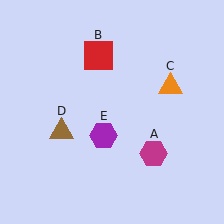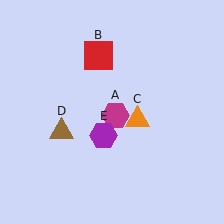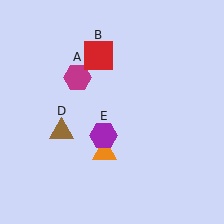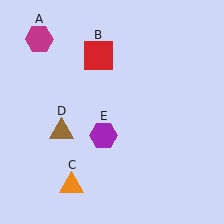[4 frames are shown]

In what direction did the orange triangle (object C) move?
The orange triangle (object C) moved down and to the left.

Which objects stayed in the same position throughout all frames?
Red square (object B) and brown triangle (object D) and purple hexagon (object E) remained stationary.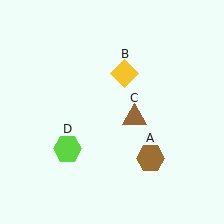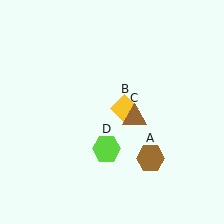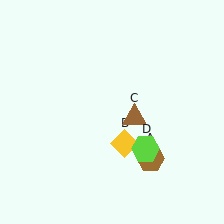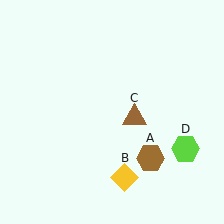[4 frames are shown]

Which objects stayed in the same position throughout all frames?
Brown hexagon (object A) and brown triangle (object C) remained stationary.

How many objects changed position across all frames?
2 objects changed position: yellow diamond (object B), lime hexagon (object D).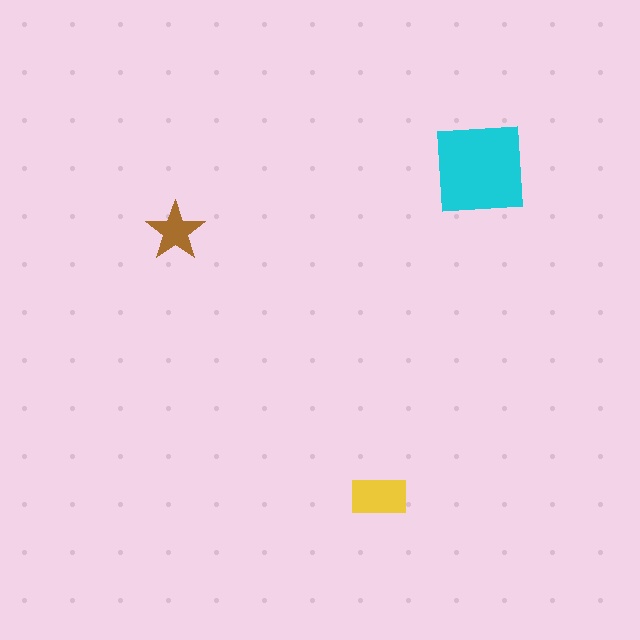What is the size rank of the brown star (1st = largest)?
3rd.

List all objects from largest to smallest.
The cyan square, the yellow rectangle, the brown star.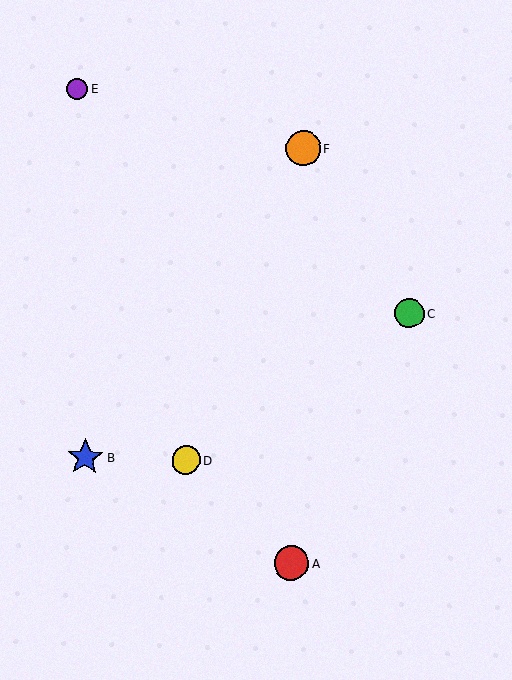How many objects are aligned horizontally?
2 objects (B, D) are aligned horizontally.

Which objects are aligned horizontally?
Objects B, D are aligned horizontally.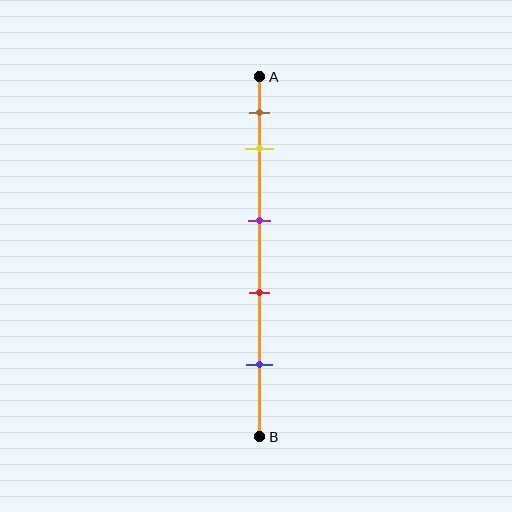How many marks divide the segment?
There are 5 marks dividing the segment.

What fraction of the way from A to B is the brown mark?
The brown mark is approximately 10% (0.1) of the way from A to B.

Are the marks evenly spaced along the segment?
No, the marks are not evenly spaced.